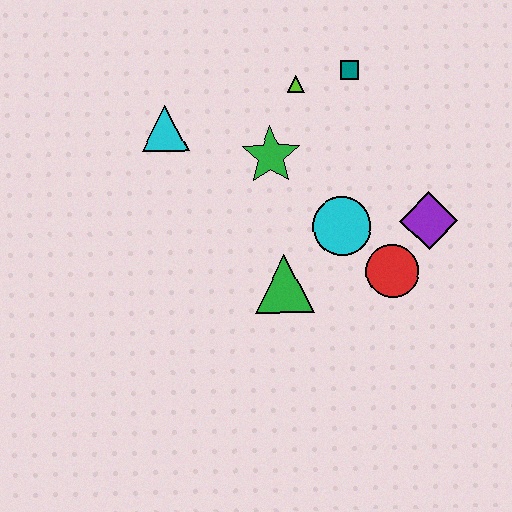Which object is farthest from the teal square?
The green triangle is farthest from the teal square.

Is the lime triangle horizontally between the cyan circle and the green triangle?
Yes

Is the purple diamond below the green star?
Yes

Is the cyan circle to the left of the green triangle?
No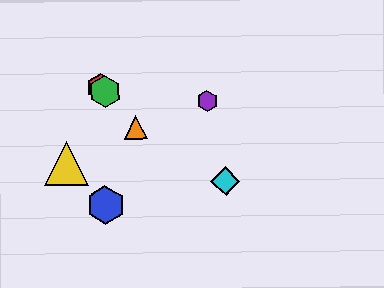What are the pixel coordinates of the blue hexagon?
The blue hexagon is at (106, 205).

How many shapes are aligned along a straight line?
3 shapes (the red hexagon, the green hexagon, the orange triangle) are aligned along a straight line.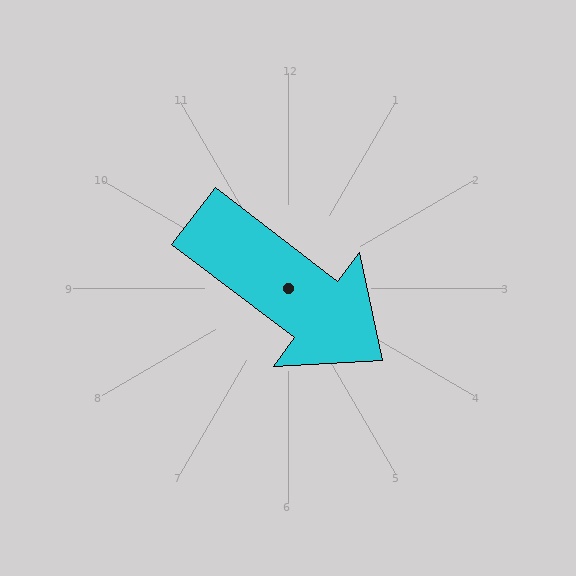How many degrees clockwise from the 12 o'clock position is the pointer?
Approximately 127 degrees.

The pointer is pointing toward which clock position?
Roughly 4 o'clock.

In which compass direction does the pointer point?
Southeast.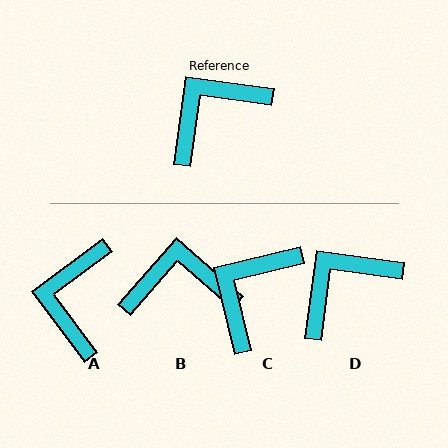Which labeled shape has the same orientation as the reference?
D.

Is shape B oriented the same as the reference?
No, it is off by about 33 degrees.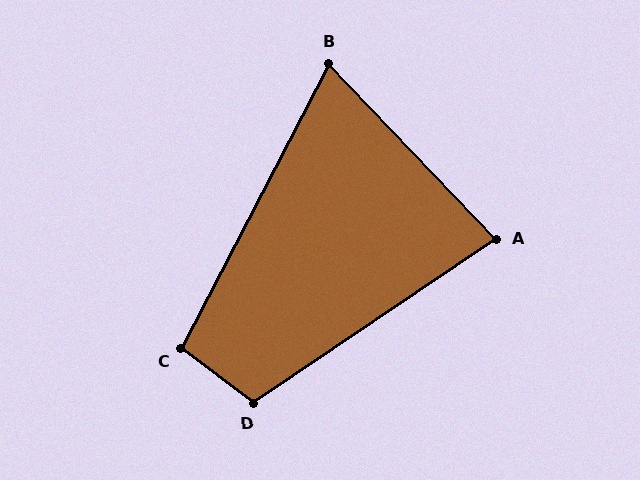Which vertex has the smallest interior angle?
B, at approximately 71 degrees.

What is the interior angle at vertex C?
Approximately 100 degrees (obtuse).